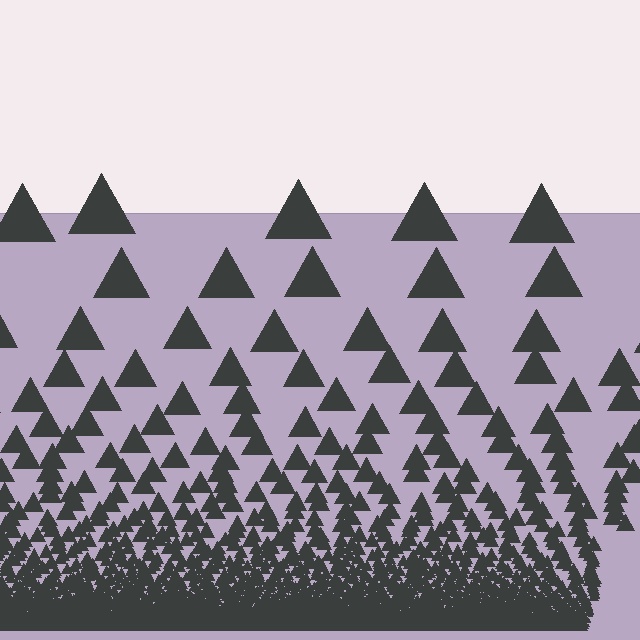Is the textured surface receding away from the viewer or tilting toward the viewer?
The surface appears to tilt toward the viewer. Texture elements get larger and sparser toward the top.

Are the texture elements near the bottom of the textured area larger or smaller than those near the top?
Smaller. The gradient is inverted — elements near the bottom are smaller and denser.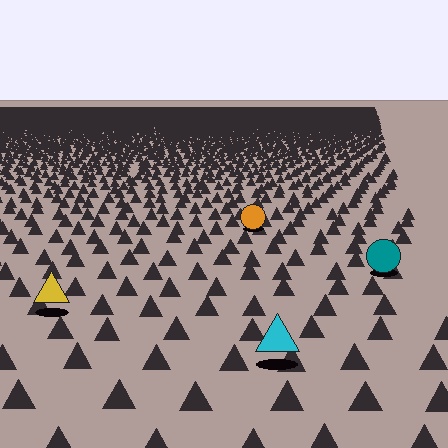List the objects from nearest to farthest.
From nearest to farthest: the cyan triangle, the yellow triangle, the teal circle, the orange circle.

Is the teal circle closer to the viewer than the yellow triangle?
No. The yellow triangle is closer — you can tell from the texture gradient: the ground texture is coarser near it.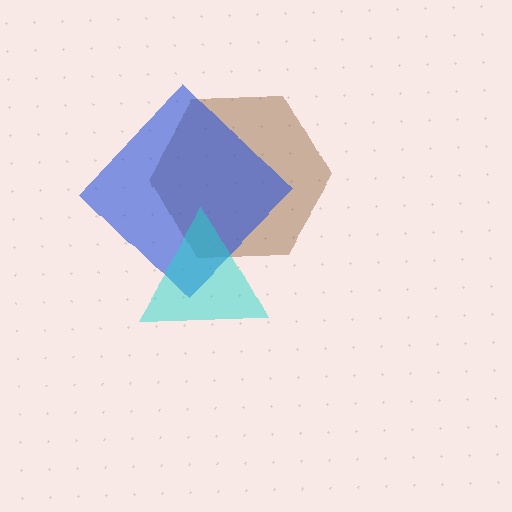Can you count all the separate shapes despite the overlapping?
Yes, there are 3 separate shapes.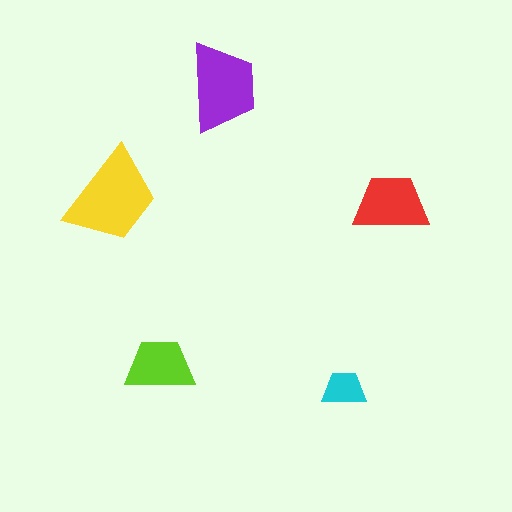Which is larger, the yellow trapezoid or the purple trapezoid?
The yellow one.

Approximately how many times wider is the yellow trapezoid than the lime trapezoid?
About 1.5 times wider.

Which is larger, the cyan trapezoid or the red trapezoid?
The red one.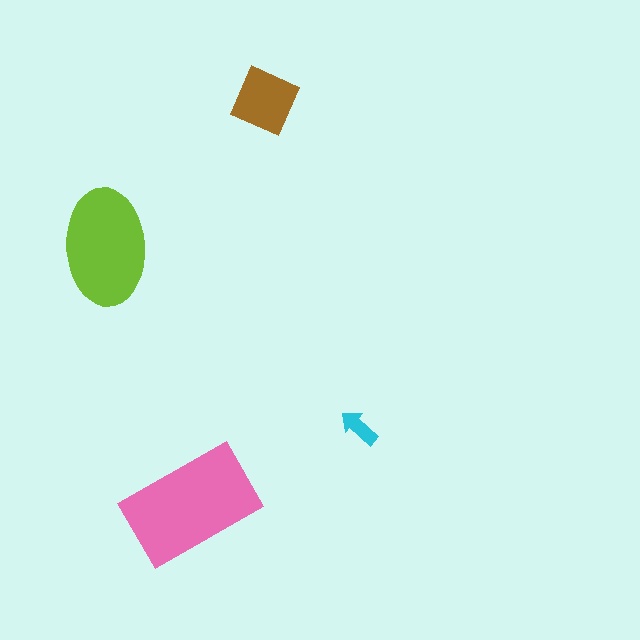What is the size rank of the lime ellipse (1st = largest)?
2nd.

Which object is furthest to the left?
The lime ellipse is leftmost.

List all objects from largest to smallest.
The pink rectangle, the lime ellipse, the brown square, the cyan arrow.